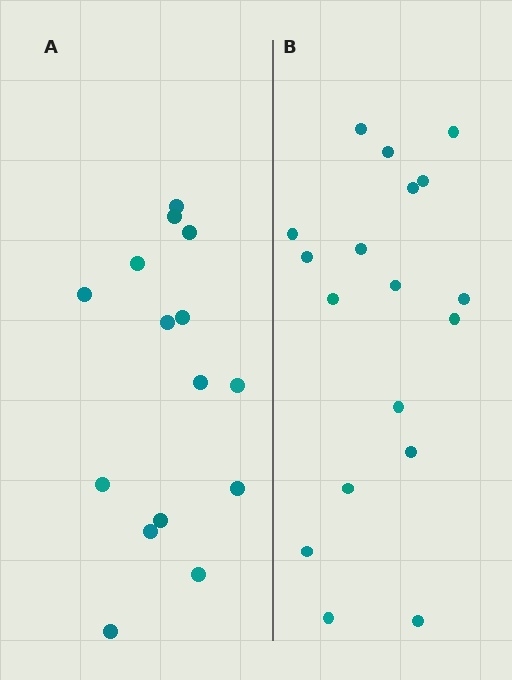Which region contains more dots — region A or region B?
Region B (the right region) has more dots.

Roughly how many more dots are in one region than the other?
Region B has just a few more — roughly 2 or 3 more dots than region A.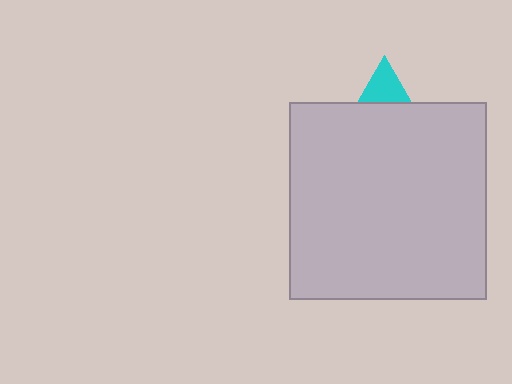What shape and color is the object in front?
The object in front is a light gray square.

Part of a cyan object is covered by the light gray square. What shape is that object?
It is a triangle.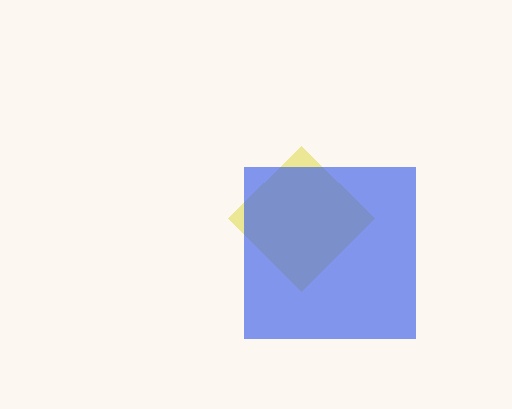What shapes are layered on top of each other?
The layered shapes are: a yellow diamond, a blue square.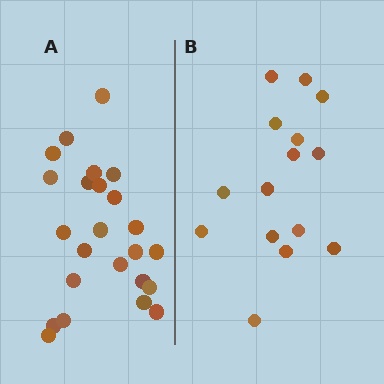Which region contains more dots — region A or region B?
Region A (the left region) has more dots.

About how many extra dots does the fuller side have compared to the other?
Region A has roughly 8 or so more dots than region B.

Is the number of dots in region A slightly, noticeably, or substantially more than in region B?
Region A has substantially more. The ratio is roughly 1.6 to 1.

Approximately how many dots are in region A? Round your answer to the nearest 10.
About 20 dots. (The exact count is 24, which rounds to 20.)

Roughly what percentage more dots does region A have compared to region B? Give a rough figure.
About 60% more.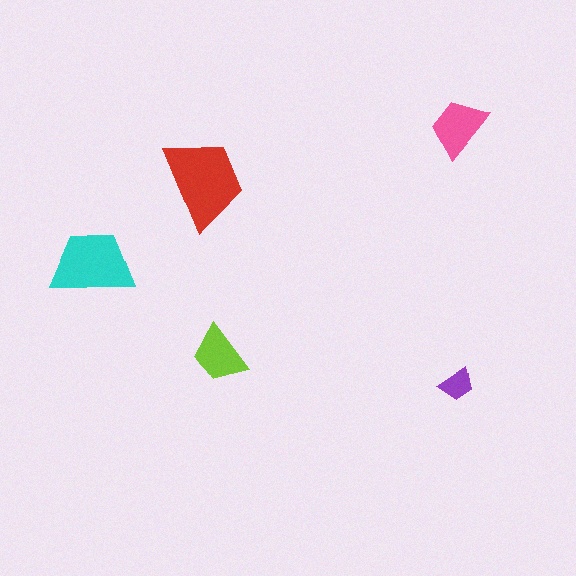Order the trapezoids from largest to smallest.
the red one, the cyan one, the pink one, the lime one, the purple one.